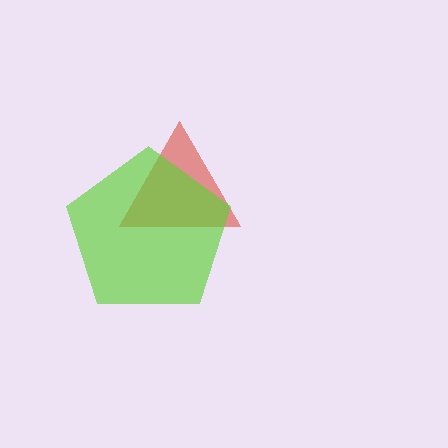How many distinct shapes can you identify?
There are 2 distinct shapes: a red triangle, a lime pentagon.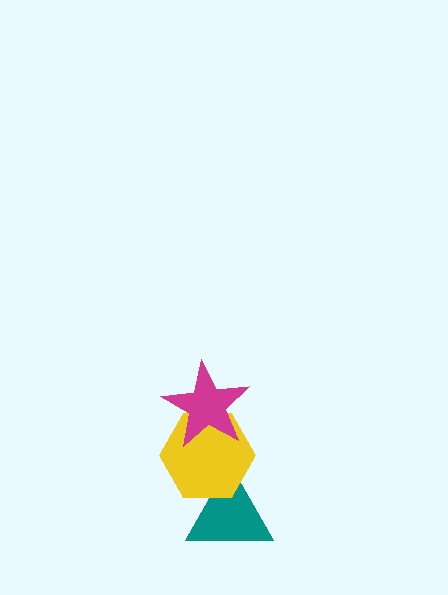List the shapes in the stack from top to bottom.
From top to bottom: the magenta star, the yellow hexagon, the teal triangle.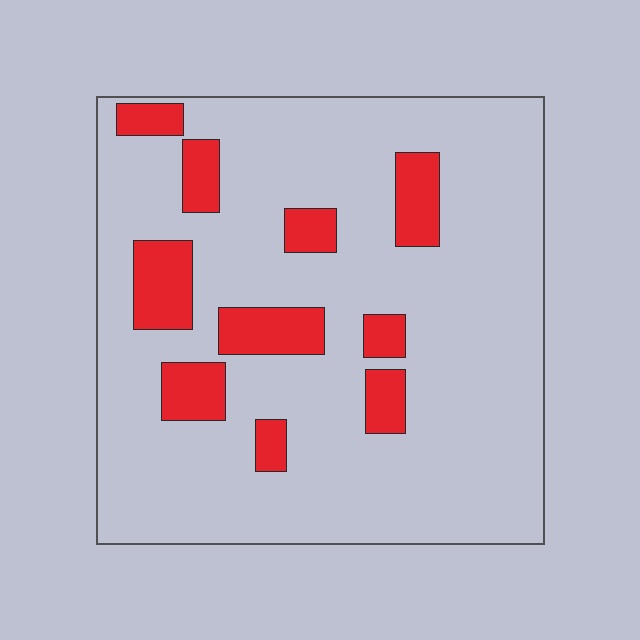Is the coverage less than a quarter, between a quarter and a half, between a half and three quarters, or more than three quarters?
Less than a quarter.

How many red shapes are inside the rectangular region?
10.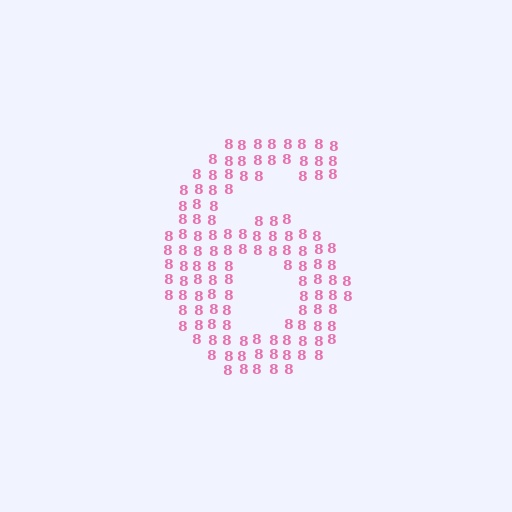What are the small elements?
The small elements are digit 8's.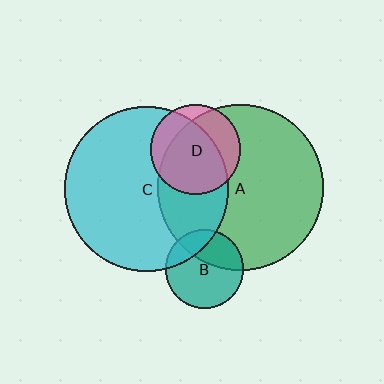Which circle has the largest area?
Circle A (green).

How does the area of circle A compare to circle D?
Approximately 3.4 times.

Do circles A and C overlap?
Yes.